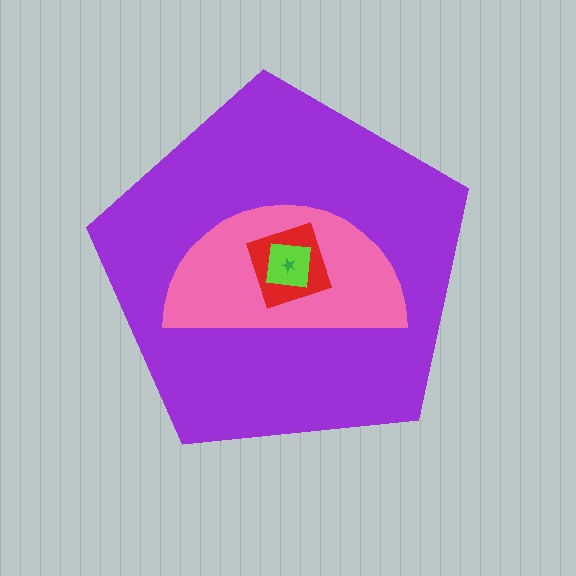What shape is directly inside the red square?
The lime square.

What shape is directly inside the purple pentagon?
The pink semicircle.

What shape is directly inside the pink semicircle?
The red square.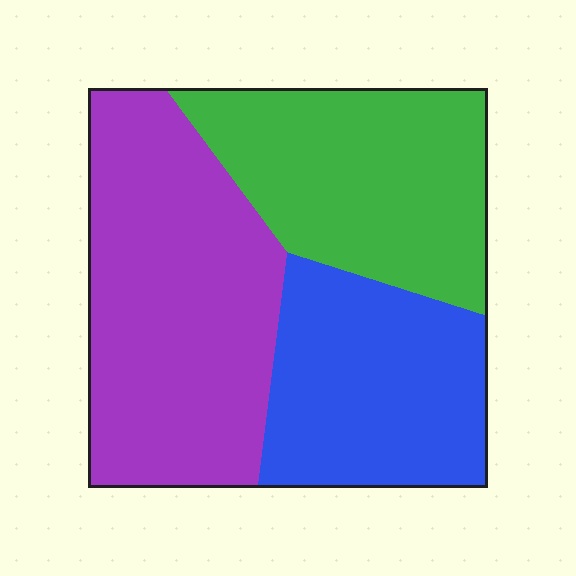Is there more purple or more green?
Purple.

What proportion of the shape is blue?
Blue takes up about one quarter (1/4) of the shape.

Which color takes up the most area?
Purple, at roughly 40%.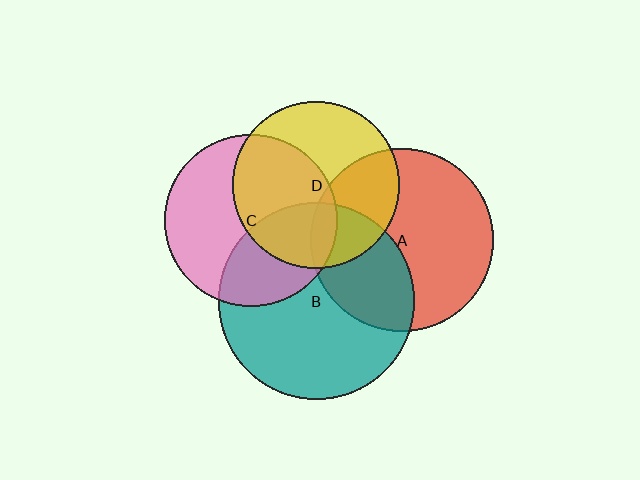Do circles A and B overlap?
Yes.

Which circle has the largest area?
Circle B (teal).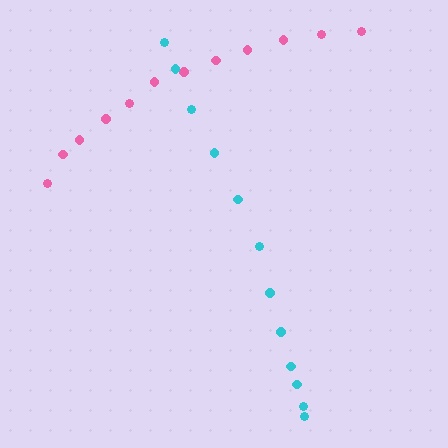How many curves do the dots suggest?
There are 2 distinct paths.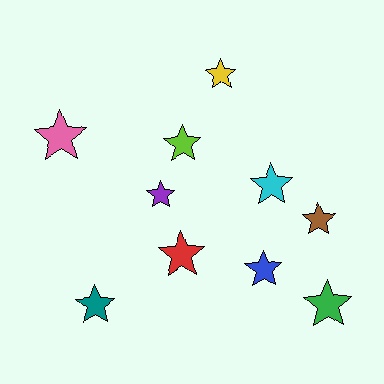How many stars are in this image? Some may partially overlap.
There are 10 stars.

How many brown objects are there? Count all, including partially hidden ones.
There is 1 brown object.